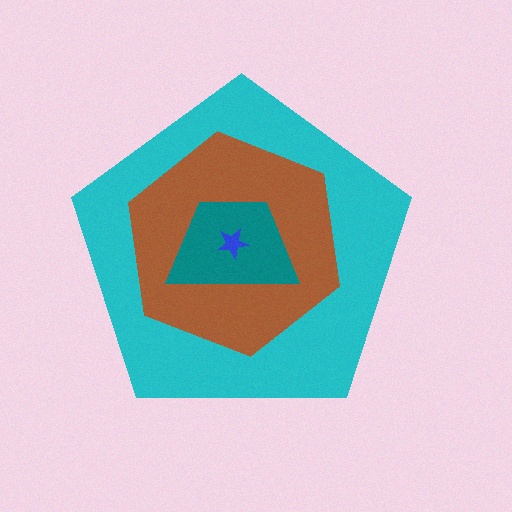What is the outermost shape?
The cyan pentagon.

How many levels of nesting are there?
4.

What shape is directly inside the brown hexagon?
The teal trapezoid.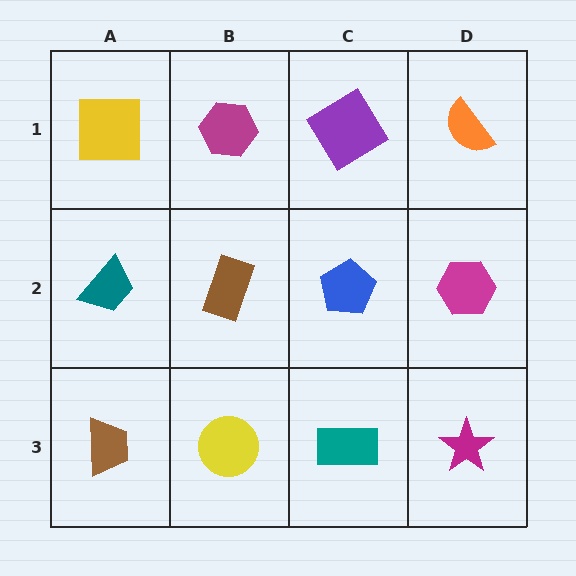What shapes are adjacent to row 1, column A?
A teal trapezoid (row 2, column A), a magenta hexagon (row 1, column B).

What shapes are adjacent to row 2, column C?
A purple diamond (row 1, column C), a teal rectangle (row 3, column C), a brown rectangle (row 2, column B), a magenta hexagon (row 2, column D).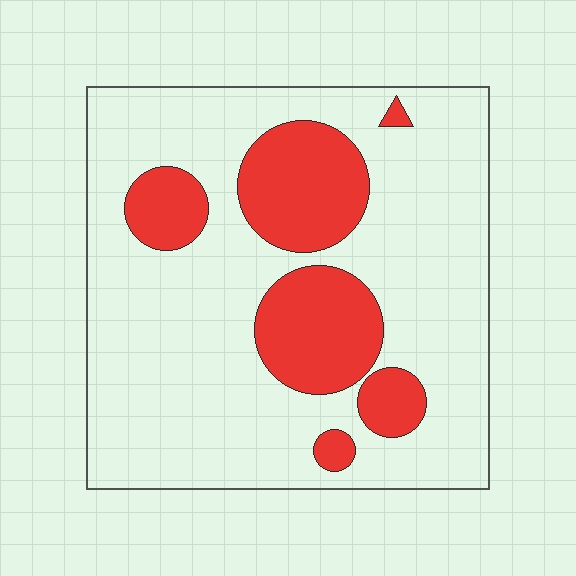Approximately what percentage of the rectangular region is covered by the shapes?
Approximately 25%.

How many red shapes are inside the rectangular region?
6.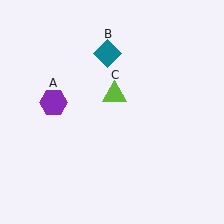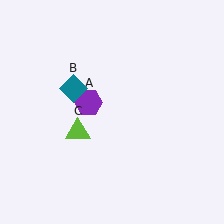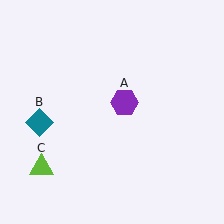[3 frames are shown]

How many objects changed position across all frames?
3 objects changed position: purple hexagon (object A), teal diamond (object B), lime triangle (object C).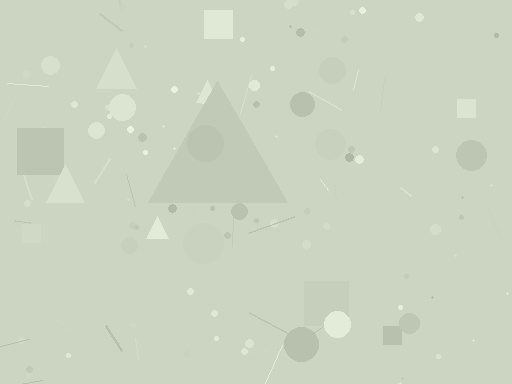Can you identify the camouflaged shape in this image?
The camouflaged shape is a triangle.